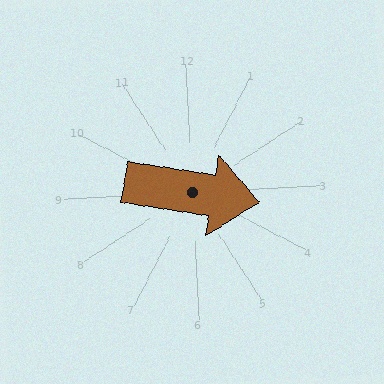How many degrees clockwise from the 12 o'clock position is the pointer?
Approximately 102 degrees.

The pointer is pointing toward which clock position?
Roughly 3 o'clock.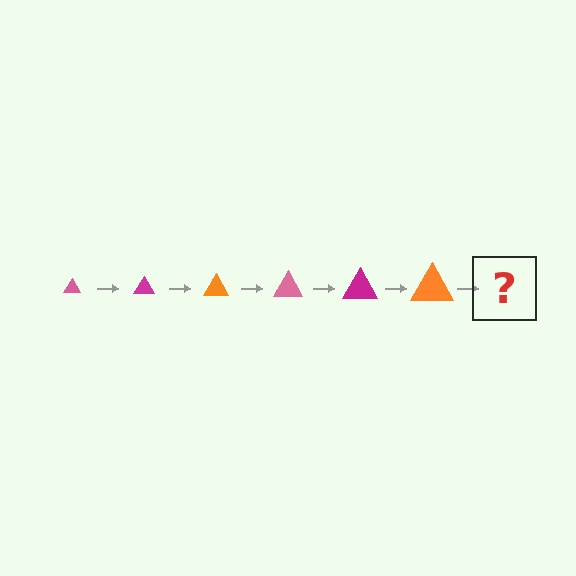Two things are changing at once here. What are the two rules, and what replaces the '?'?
The two rules are that the triangle grows larger each step and the color cycles through pink, magenta, and orange. The '?' should be a pink triangle, larger than the previous one.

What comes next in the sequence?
The next element should be a pink triangle, larger than the previous one.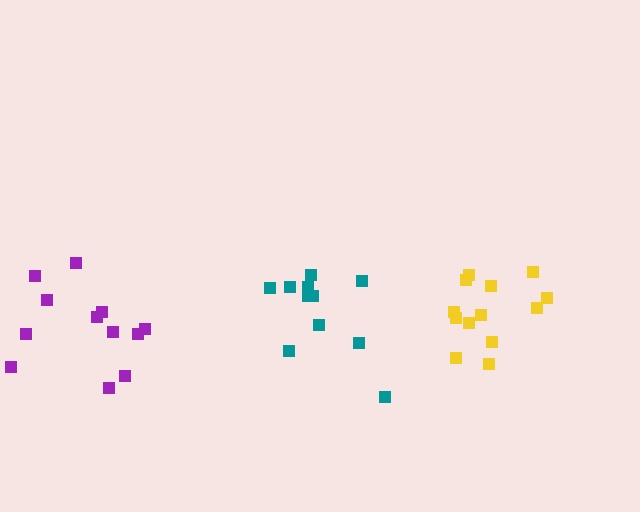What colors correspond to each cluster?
The clusters are colored: teal, purple, yellow.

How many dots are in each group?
Group 1: 11 dots, Group 2: 12 dots, Group 3: 13 dots (36 total).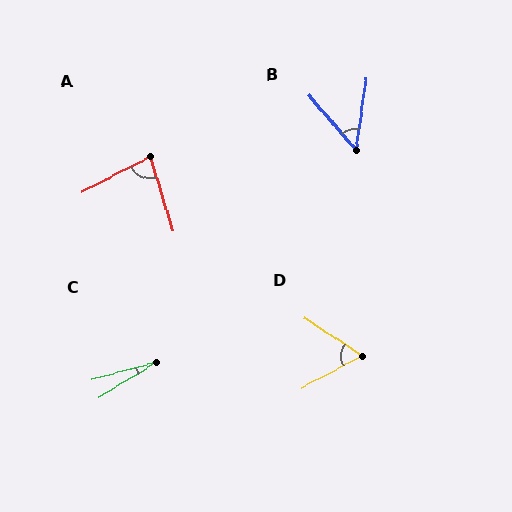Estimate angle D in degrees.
Approximately 62 degrees.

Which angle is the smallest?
C, at approximately 17 degrees.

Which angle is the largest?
A, at approximately 79 degrees.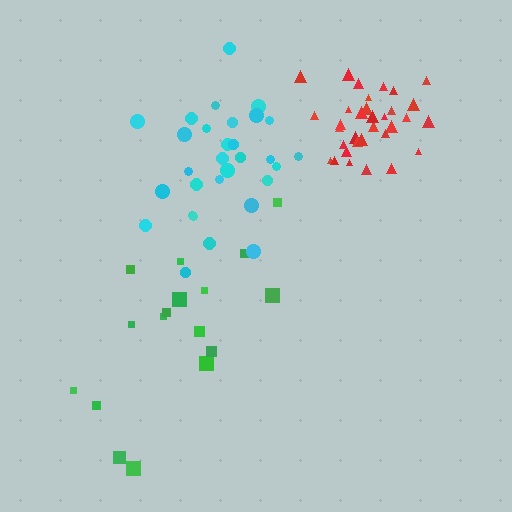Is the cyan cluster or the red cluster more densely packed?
Red.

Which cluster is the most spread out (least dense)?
Green.